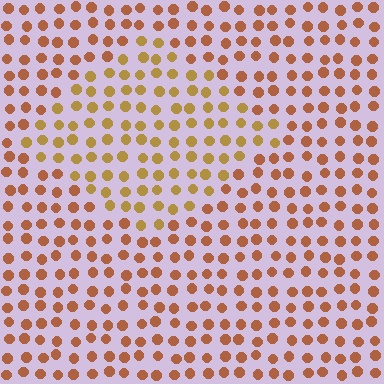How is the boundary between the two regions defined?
The boundary is defined purely by a slight shift in hue (about 26 degrees). Spacing, size, and orientation are identical on both sides.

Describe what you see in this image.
The image is filled with small brown elements in a uniform arrangement. A diamond-shaped region is visible where the elements are tinted to a slightly different hue, forming a subtle color boundary.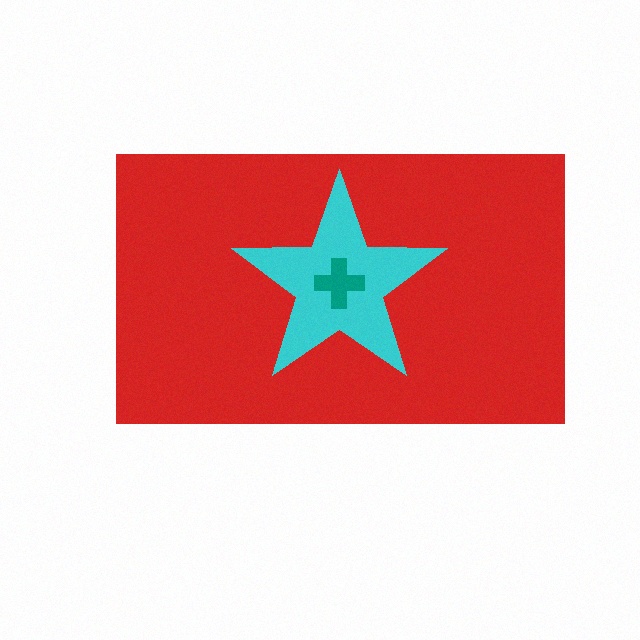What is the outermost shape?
The red rectangle.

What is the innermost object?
The teal cross.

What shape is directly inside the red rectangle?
The cyan star.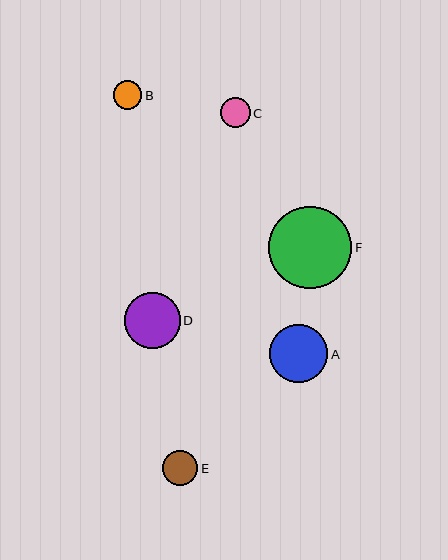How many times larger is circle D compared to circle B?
Circle D is approximately 1.9 times the size of circle B.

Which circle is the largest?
Circle F is the largest with a size of approximately 83 pixels.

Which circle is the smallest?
Circle B is the smallest with a size of approximately 29 pixels.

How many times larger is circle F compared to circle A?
Circle F is approximately 1.4 times the size of circle A.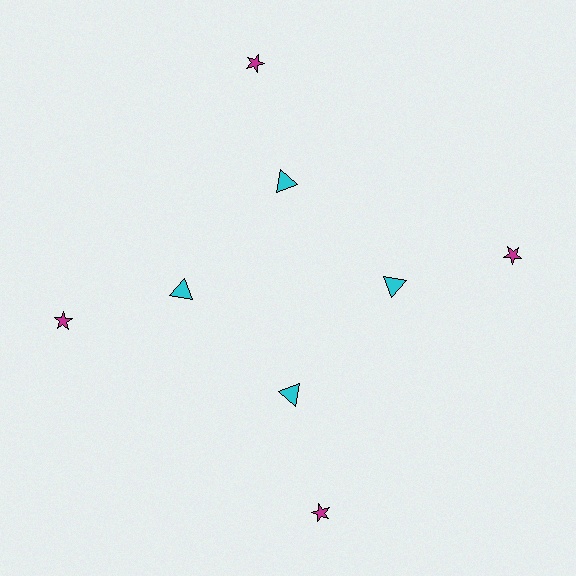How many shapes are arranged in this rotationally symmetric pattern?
There are 8 shapes, arranged in 4 groups of 2.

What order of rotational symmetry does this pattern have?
This pattern has 4-fold rotational symmetry.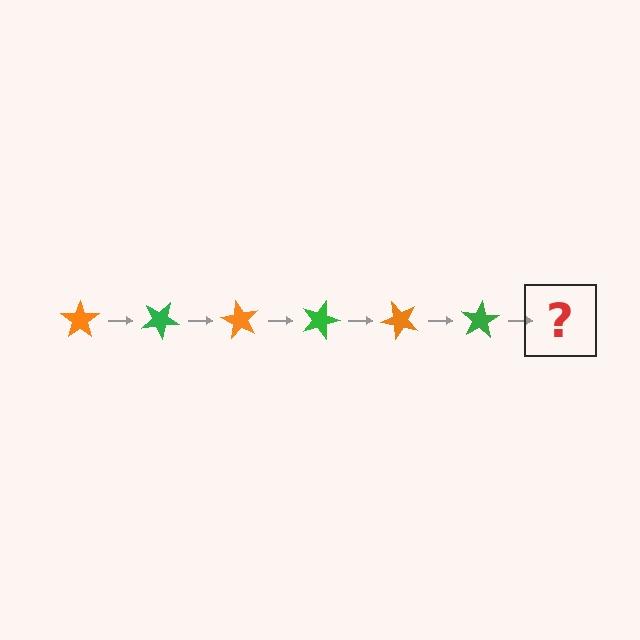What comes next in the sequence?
The next element should be an orange star, rotated 180 degrees from the start.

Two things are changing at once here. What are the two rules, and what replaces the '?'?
The two rules are that it rotates 30 degrees each step and the color cycles through orange and green. The '?' should be an orange star, rotated 180 degrees from the start.